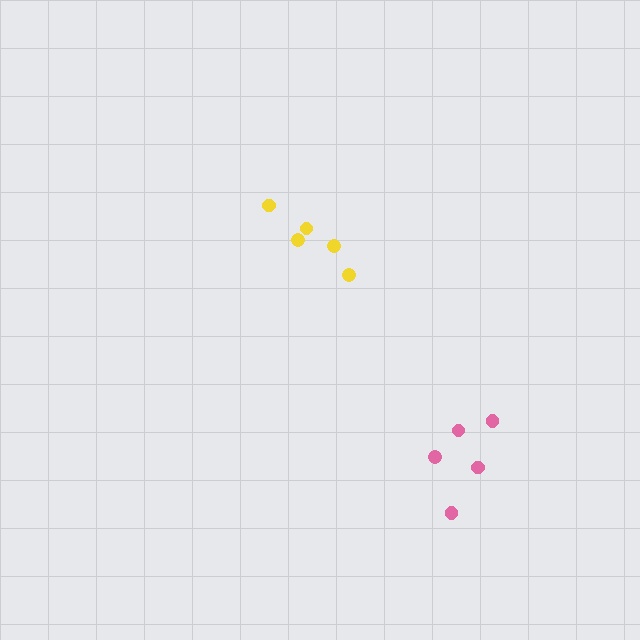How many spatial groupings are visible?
There are 2 spatial groupings.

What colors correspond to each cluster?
The clusters are colored: yellow, pink.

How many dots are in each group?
Group 1: 5 dots, Group 2: 5 dots (10 total).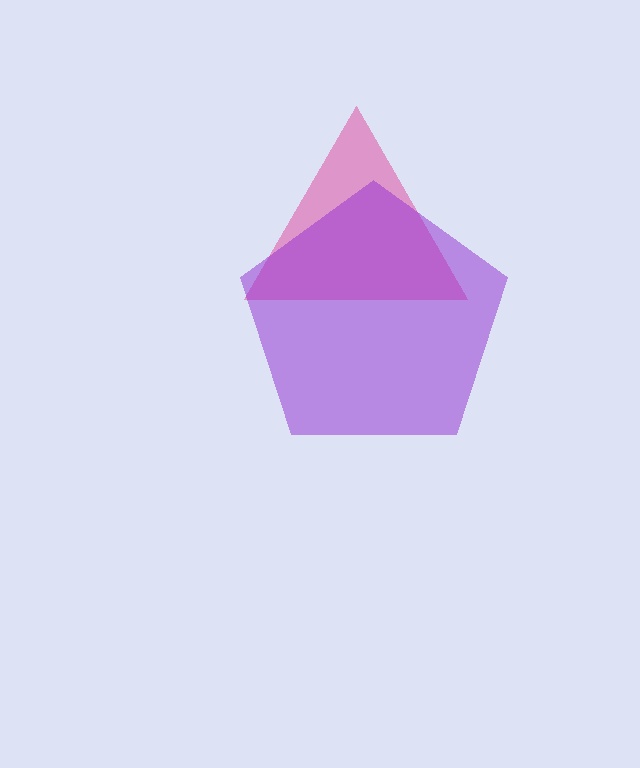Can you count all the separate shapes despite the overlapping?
Yes, there are 2 separate shapes.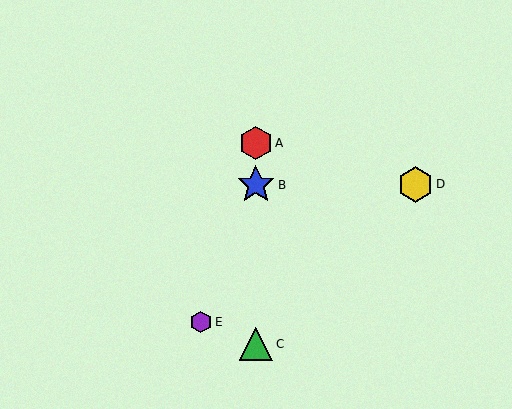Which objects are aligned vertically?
Objects A, B, C are aligned vertically.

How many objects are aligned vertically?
3 objects (A, B, C) are aligned vertically.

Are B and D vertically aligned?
No, B is at x≈256 and D is at x≈415.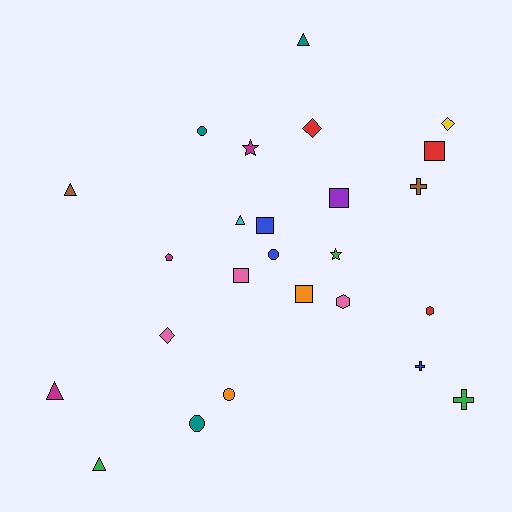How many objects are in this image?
There are 25 objects.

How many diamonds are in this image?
There are 3 diamonds.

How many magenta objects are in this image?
There are 3 magenta objects.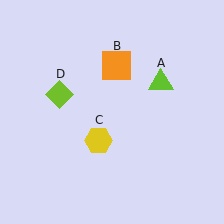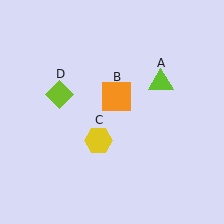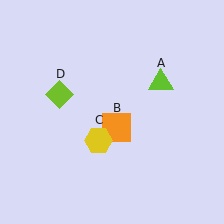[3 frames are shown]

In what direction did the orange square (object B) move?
The orange square (object B) moved down.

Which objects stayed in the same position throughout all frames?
Lime triangle (object A) and yellow hexagon (object C) and lime diamond (object D) remained stationary.